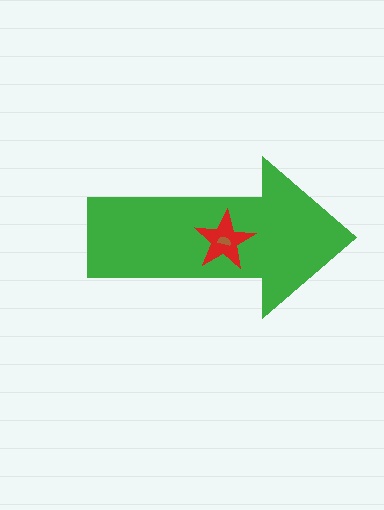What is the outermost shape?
The green arrow.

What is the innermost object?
The brown semicircle.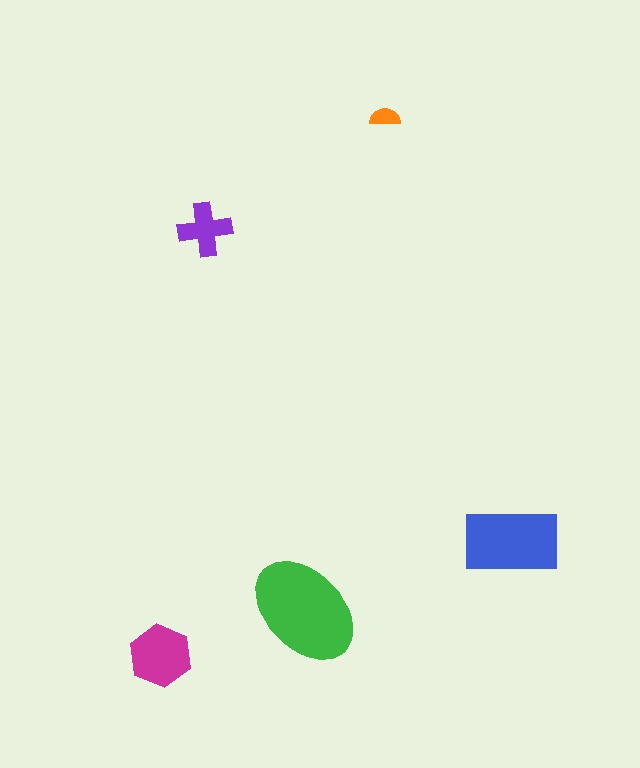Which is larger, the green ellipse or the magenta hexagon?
The green ellipse.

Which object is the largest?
The green ellipse.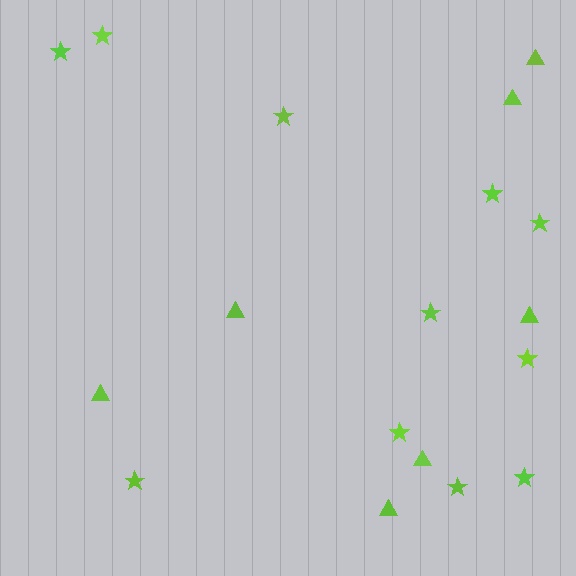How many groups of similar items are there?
There are 2 groups: one group of triangles (7) and one group of stars (11).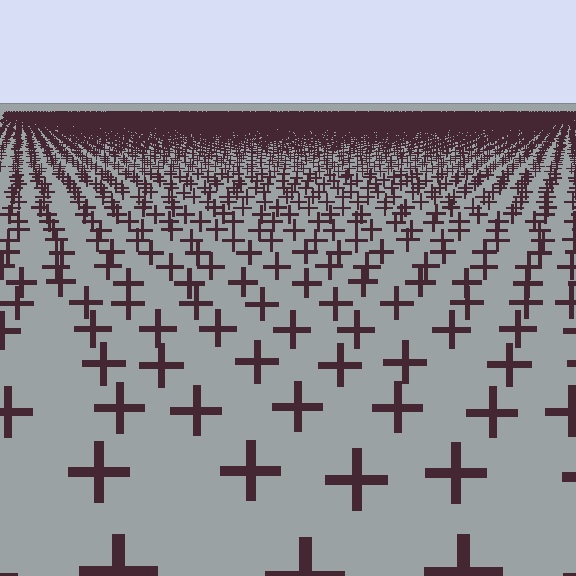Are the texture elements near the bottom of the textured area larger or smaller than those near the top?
Larger. Near the bottom, elements are closer to the viewer and appear at a bigger on-screen size.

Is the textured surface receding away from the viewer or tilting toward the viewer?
The surface is receding away from the viewer. Texture elements get smaller and denser toward the top.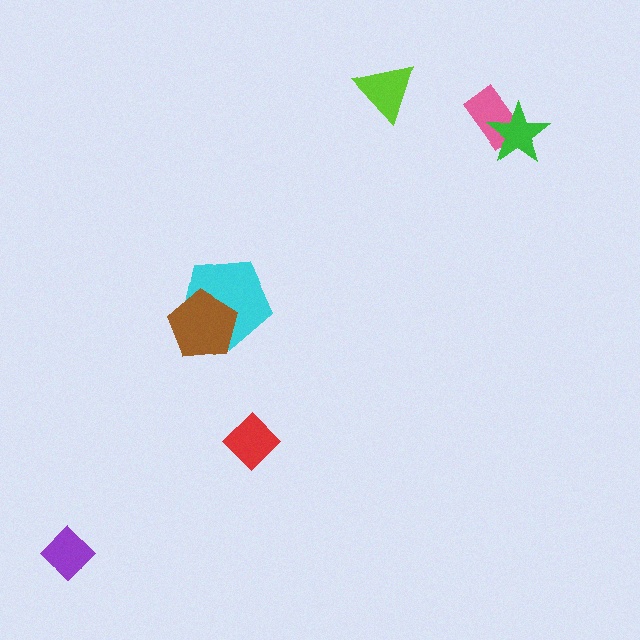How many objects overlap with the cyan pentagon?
1 object overlaps with the cyan pentagon.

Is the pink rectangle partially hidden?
Yes, it is partially covered by another shape.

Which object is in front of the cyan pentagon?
The brown pentagon is in front of the cyan pentagon.